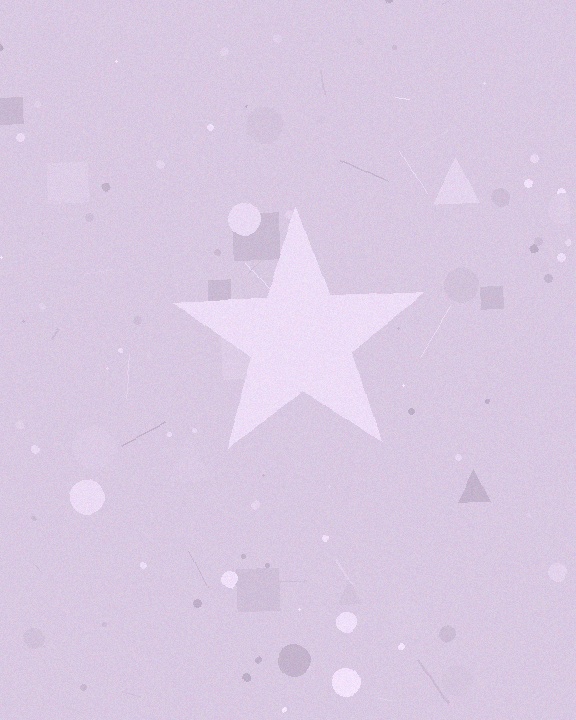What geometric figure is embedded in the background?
A star is embedded in the background.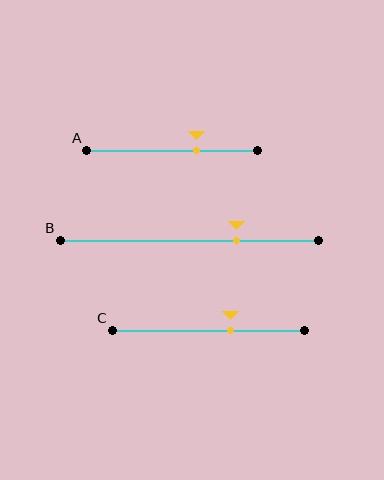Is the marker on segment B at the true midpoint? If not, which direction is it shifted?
No, the marker on segment B is shifted to the right by about 18% of the segment length.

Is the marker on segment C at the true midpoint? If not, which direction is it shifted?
No, the marker on segment C is shifted to the right by about 12% of the segment length.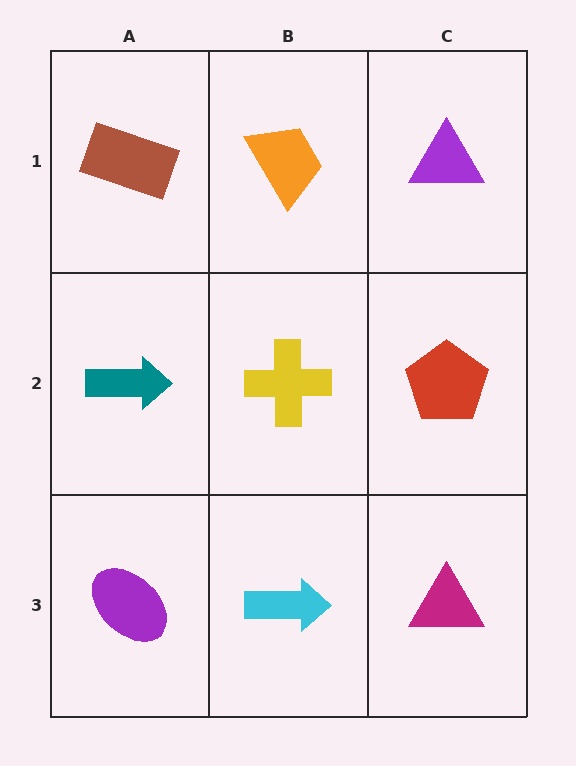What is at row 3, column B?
A cyan arrow.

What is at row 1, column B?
An orange trapezoid.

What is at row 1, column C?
A purple triangle.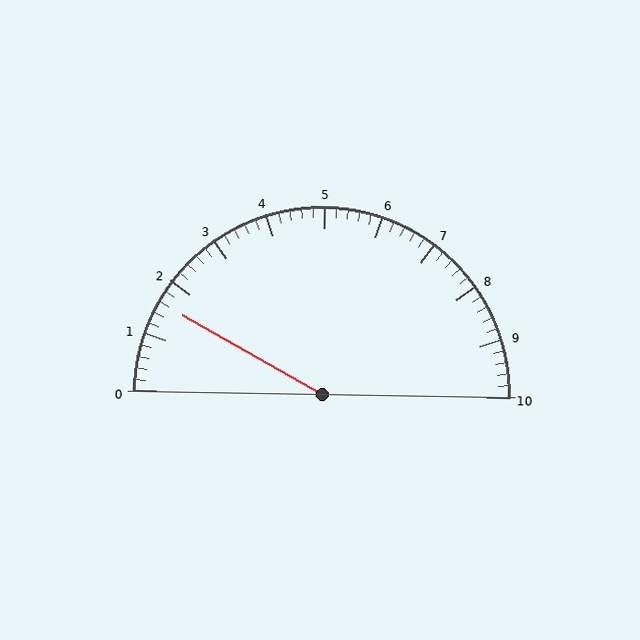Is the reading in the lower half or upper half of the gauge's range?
The reading is in the lower half of the range (0 to 10).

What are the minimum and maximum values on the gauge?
The gauge ranges from 0 to 10.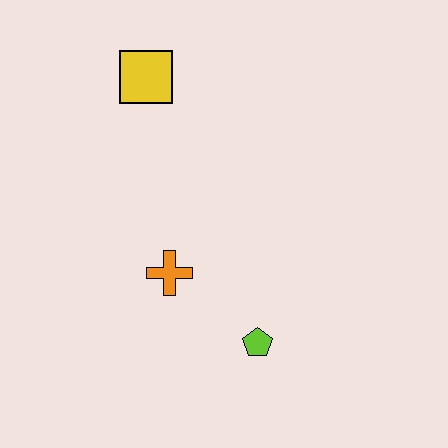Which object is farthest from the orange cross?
The yellow square is farthest from the orange cross.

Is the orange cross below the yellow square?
Yes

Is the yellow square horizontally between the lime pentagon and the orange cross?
No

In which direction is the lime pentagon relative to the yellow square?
The lime pentagon is below the yellow square.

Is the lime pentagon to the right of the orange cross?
Yes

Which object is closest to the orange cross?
The lime pentagon is closest to the orange cross.